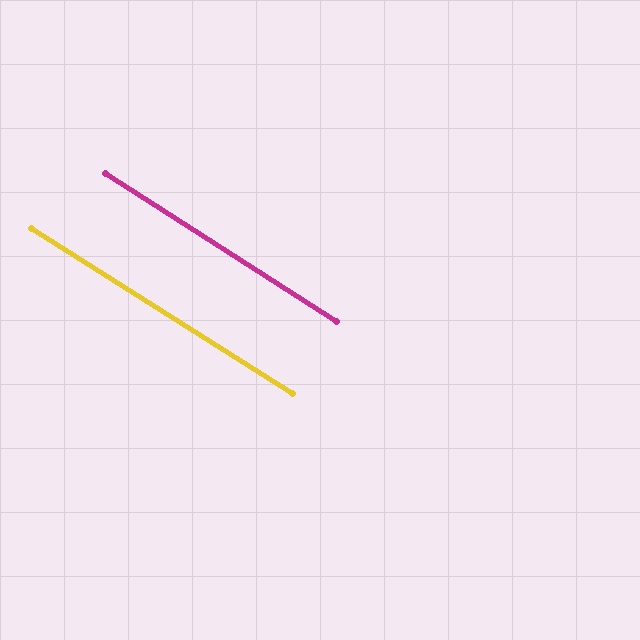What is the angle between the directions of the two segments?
Approximately 0 degrees.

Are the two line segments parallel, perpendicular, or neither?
Parallel — their directions differ by only 0.4°.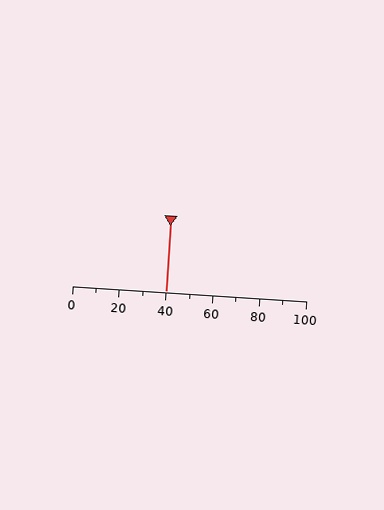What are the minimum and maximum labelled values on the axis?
The axis runs from 0 to 100.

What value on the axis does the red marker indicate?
The marker indicates approximately 40.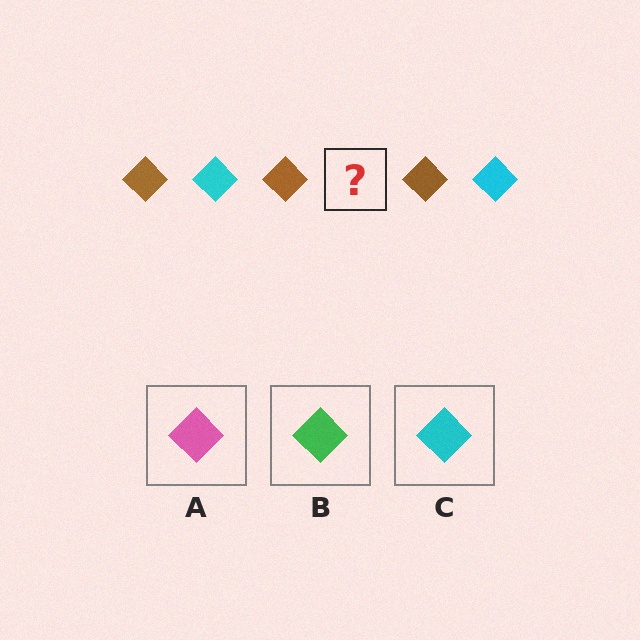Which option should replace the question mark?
Option C.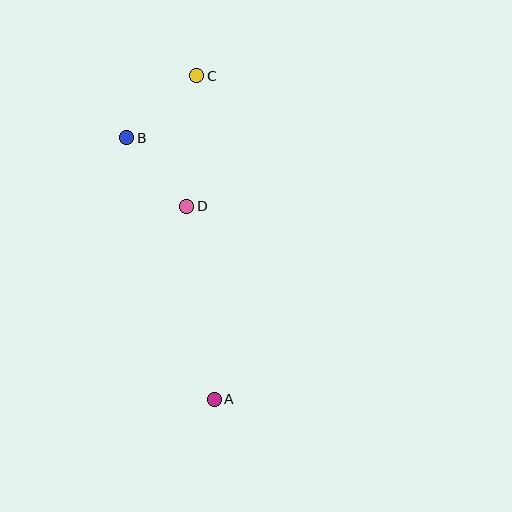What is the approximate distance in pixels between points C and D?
The distance between C and D is approximately 131 pixels.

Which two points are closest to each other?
Points B and D are closest to each other.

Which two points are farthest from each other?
Points A and C are farthest from each other.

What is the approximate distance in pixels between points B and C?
The distance between B and C is approximately 94 pixels.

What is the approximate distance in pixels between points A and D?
The distance between A and D is approximately 195 pixels.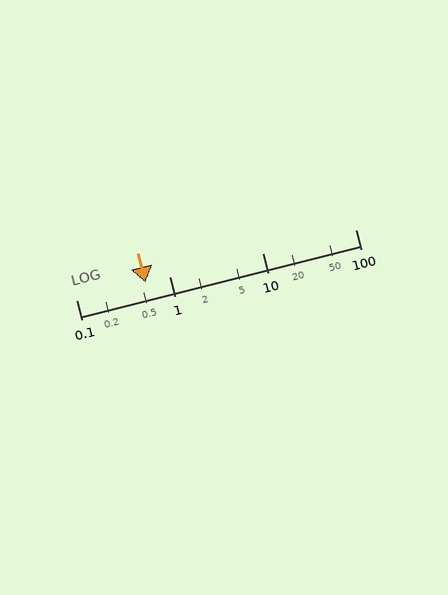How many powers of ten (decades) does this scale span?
The scale spans 3 decades, from 0.1 to 100.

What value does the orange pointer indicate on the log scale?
The pointer indicates approximately 0.55.